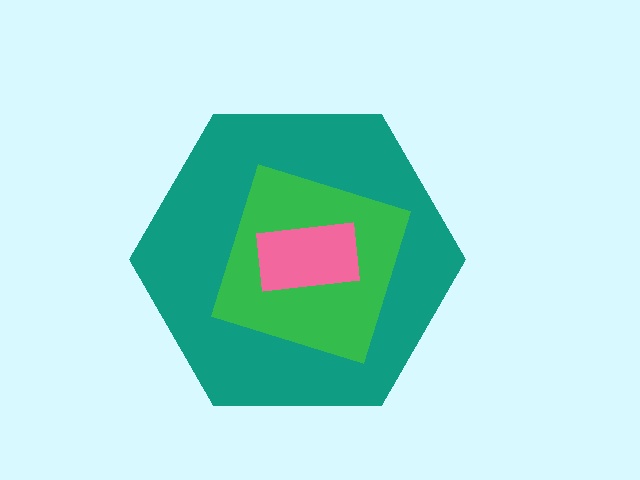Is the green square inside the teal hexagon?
Yes.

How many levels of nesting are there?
3.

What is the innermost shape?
The pink rectangle.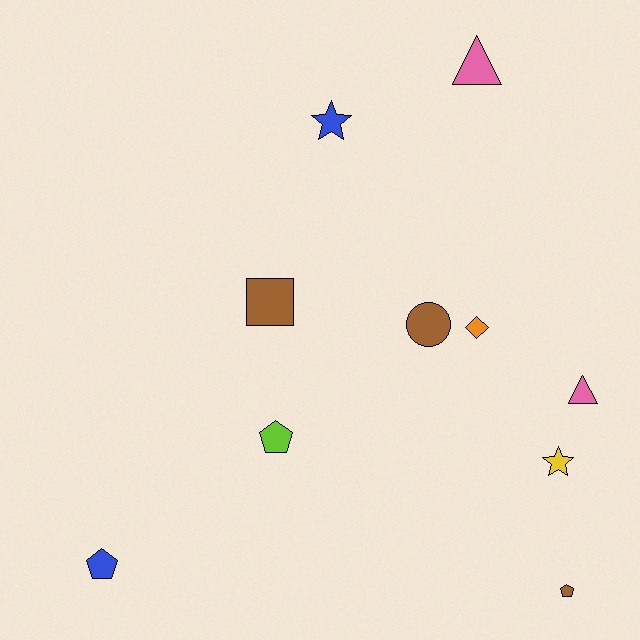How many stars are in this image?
There are 2 stars.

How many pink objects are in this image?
There are 2 pink objects.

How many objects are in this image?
There are 10 objects.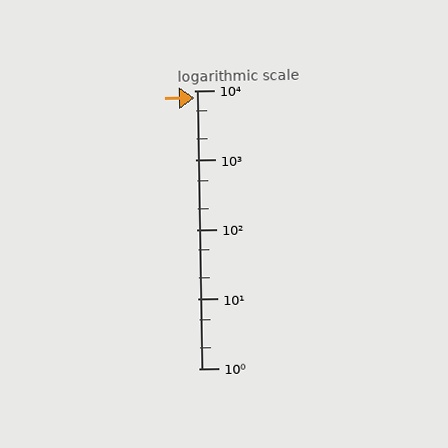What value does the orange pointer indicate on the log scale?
The pointer indicates approximately 7800.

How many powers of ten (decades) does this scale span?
The scale spans 4 decades, from 1 to 10000.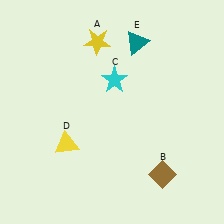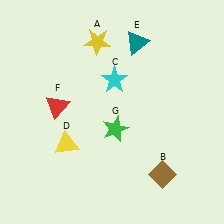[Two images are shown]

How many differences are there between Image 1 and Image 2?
There are 2 differences between the two images.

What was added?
A red triangle (F), a green star (G) were added in Image 2.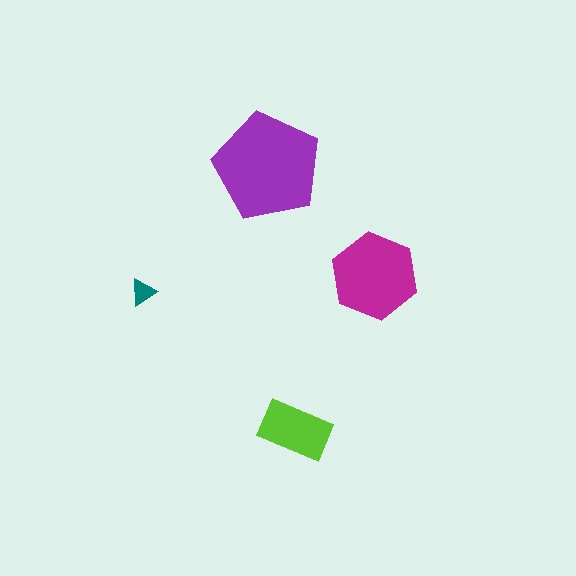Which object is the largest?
The purple pentagon.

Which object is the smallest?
The teal triangle.